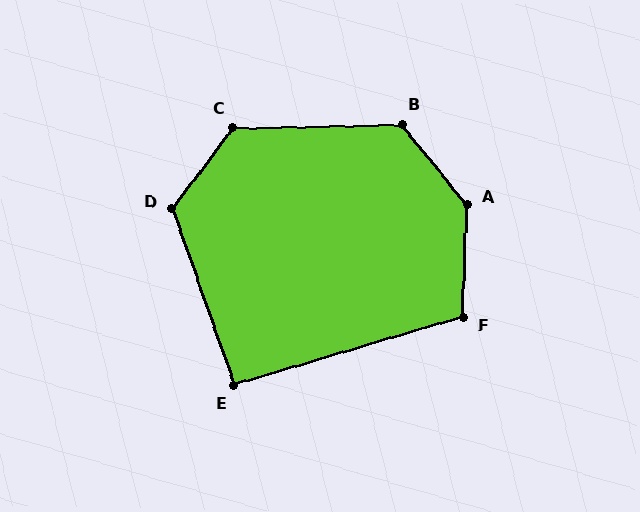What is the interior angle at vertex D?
Approximately 124 degrees (obtuse).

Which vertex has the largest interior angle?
A, at approximately 139 degrees.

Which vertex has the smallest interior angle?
E, at approximately 93 degrees.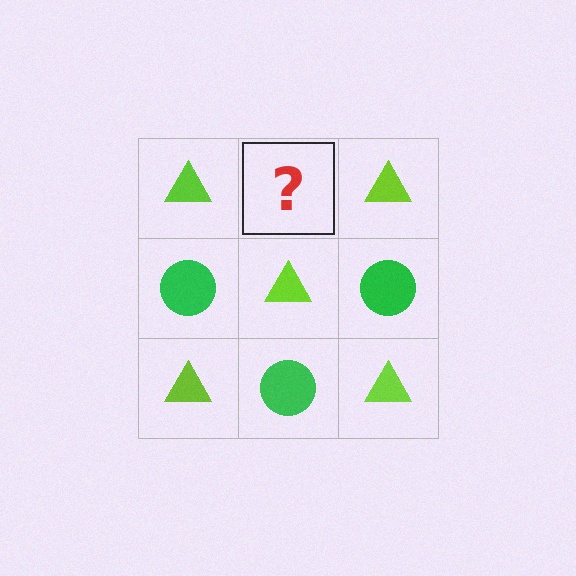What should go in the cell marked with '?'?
The missing cell should contain a green circle.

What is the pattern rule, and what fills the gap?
The rule is that it alternates lime triangle and green circle in a checkerboard pattern. The gap should be filled with a green circle.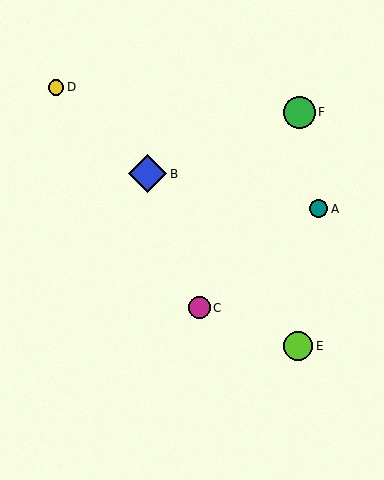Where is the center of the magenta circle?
The center of the magenta circle is at (199, 308).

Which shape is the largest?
The blue diamond (labeled B) is the largest.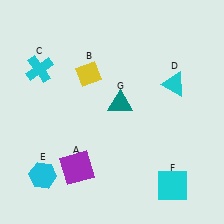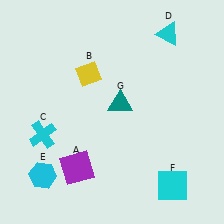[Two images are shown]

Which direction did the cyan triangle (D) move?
The cyan triangle (D) moved up.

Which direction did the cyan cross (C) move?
The cyan cross (C) moved down.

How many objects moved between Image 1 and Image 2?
2 objects moved between the two images.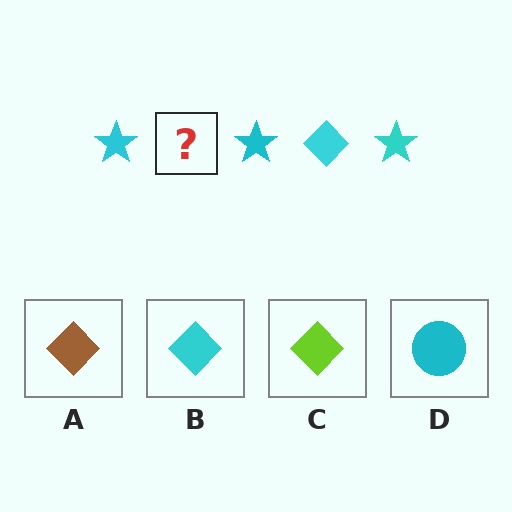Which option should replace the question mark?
Option B.